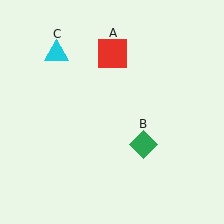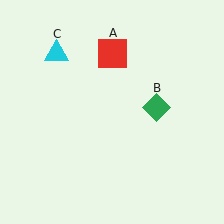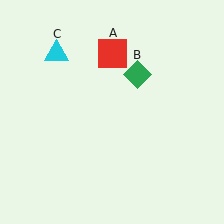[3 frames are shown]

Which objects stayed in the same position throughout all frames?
Red square (object A) and cyan triangle (object C) remained stationary.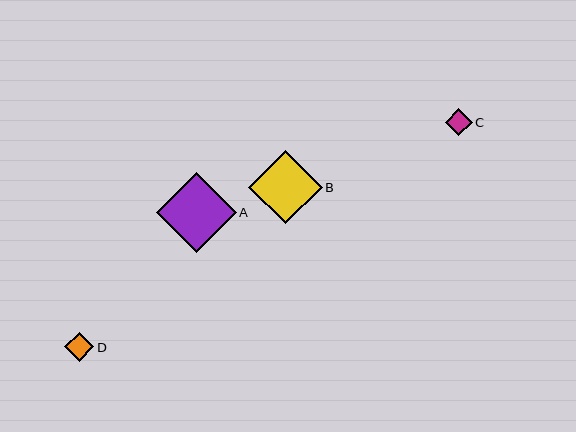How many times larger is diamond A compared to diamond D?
Diamond A is approximately 2.8 times the size of diamond D.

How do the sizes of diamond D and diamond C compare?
Diamond D and diamond C are approximately the same size.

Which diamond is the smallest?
Diamond C is the smallest with a size of approximately 27 pixels.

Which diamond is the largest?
Diamond A is the largest with a size of approximately 80 pixels.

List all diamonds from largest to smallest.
From largest to smallest: A, B, D, C.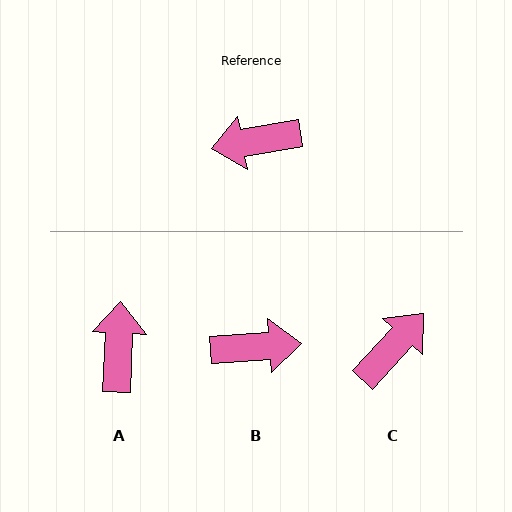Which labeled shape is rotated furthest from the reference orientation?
B, about 174 degrees away.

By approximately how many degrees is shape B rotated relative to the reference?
Approximately 174 degrees counter-clockwise.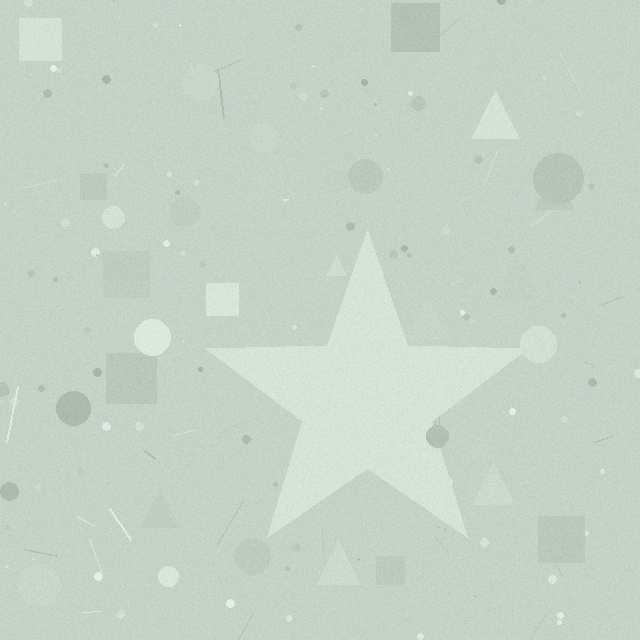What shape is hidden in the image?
A star is hidden in the image.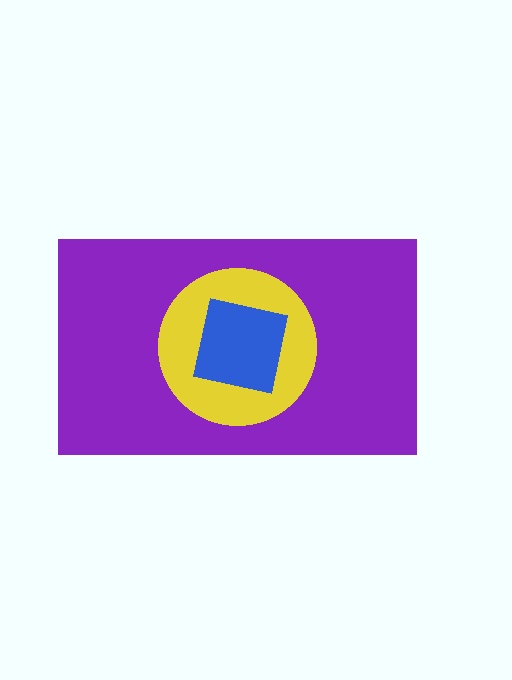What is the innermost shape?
The blue square.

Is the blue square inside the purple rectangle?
Yes.